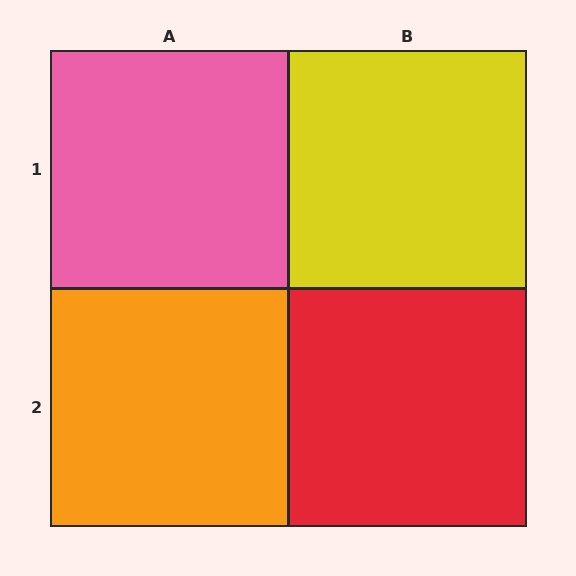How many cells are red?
1 cell is red.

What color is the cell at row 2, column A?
Orange.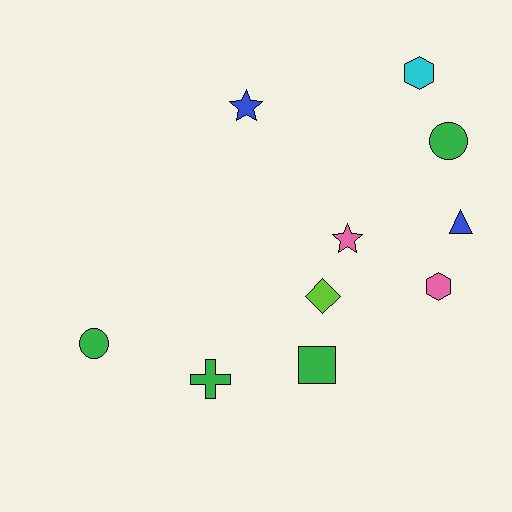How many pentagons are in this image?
There are no pentagons.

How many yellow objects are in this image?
There are no yellow objects.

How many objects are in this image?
There are 10 objects.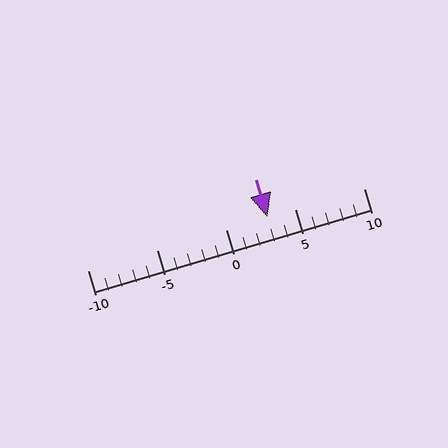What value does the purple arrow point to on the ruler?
The purple arrow points to approximately 3.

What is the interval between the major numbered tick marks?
The major tick marks are spaced 5 units apart.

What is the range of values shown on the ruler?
The ruler shows values from -10 to 10.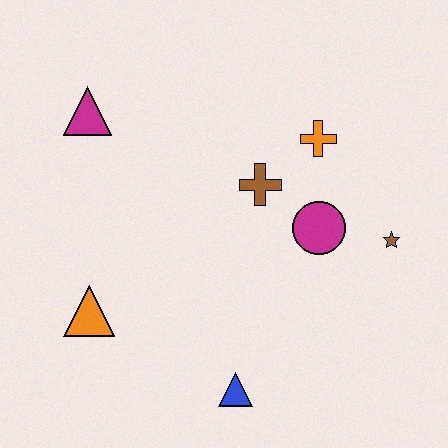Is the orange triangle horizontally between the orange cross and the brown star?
No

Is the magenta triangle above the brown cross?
Yes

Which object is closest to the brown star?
The magenta circle is closest to the brown star.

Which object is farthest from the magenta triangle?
The brown star is farthest from the magenta triangle.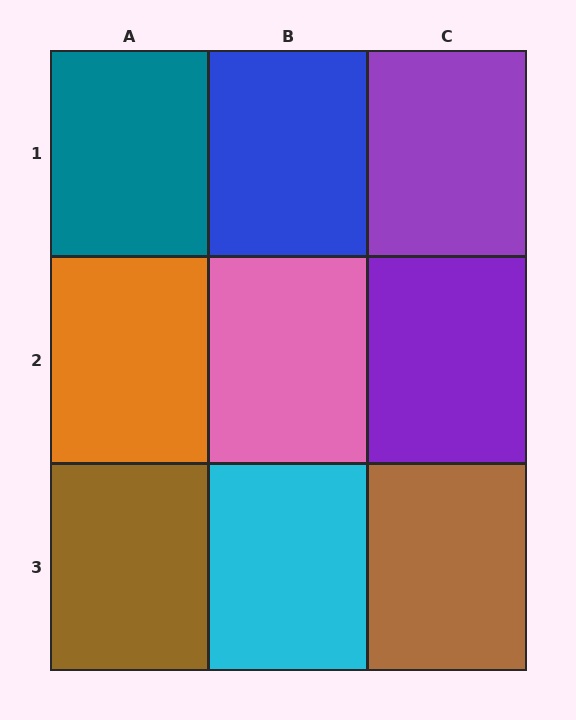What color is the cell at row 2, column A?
Orange.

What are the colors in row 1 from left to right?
Teal, blue, purple.